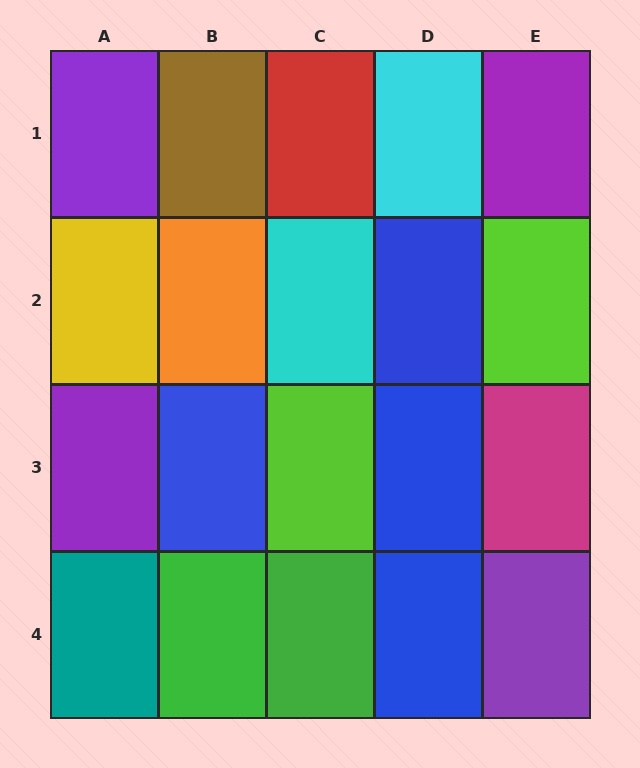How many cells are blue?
4 cells are blue.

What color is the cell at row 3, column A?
Purple.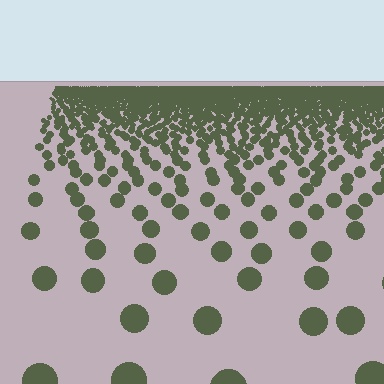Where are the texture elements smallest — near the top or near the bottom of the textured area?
Near the top.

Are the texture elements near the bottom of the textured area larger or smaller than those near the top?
Larger. Near the bottom, elements are closer to the viewer and appear at a bigger on-screen size.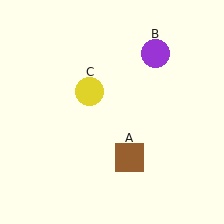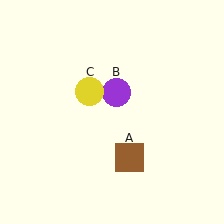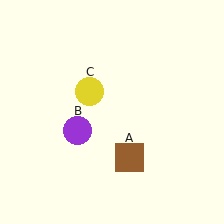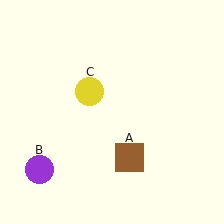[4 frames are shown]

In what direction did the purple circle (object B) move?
The purple circle (object B) moved down and to the left.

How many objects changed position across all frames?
1 object changed position: purple circle (object B).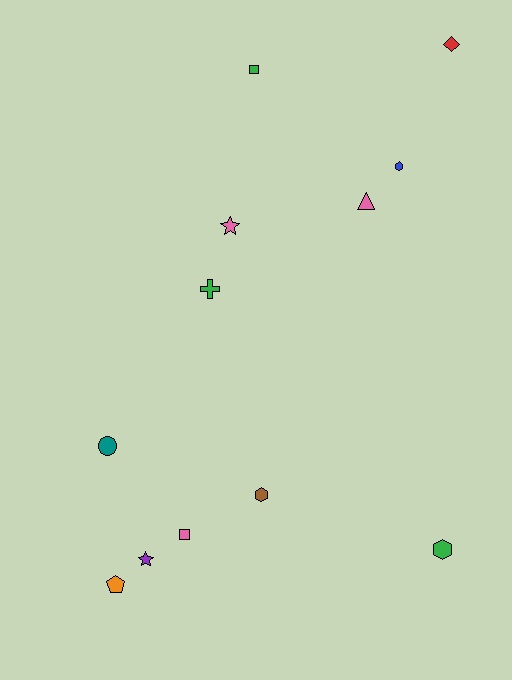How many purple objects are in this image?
There is 1 purple object.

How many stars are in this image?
There are 2 stars.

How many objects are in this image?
There are 12 objects.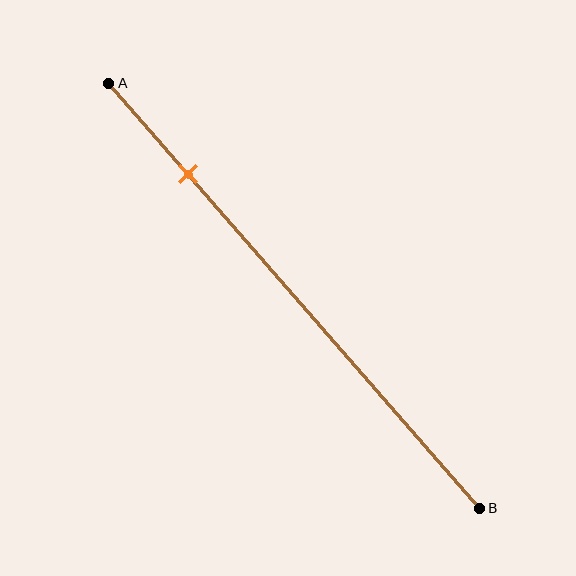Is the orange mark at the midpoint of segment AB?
No, the mark is at about 20% from A, not at the 50% midpoint.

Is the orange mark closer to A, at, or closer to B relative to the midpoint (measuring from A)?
The orange mark is closer to point A than the midpoint of segment AB.